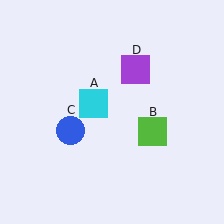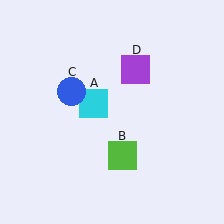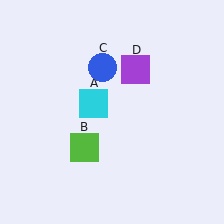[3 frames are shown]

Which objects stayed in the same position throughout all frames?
Cyan square (object A) and purple square (object D) remained stationary.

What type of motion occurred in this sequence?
The lime square (object B), blue circle (object C) rotated clockwise around the center of the scene.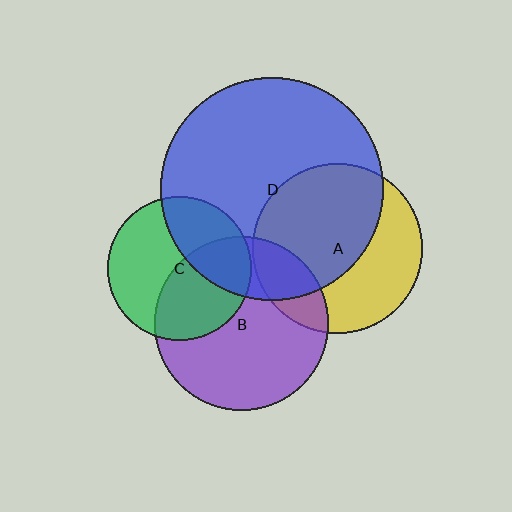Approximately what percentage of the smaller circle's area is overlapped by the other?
Approximately 60%.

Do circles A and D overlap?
Yes.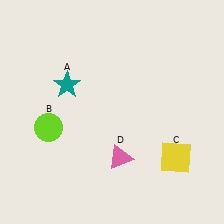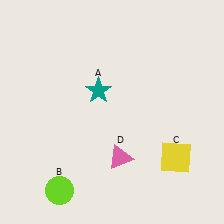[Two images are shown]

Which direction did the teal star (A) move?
The teal star (A) moved right.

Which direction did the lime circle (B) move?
The lime circle (B) moved down.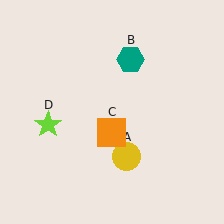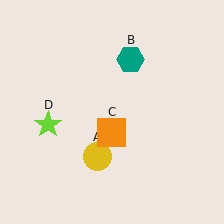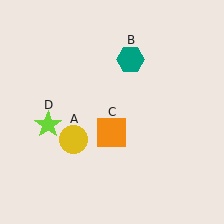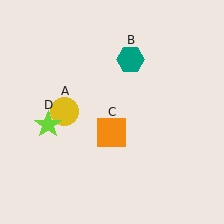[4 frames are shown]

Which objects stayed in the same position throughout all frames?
Teal hexagon (object B) and orange square (object C) and lime star (object D) remained stationary.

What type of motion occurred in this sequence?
The yellow circle (object A) rotated clockwise around the center of the scene.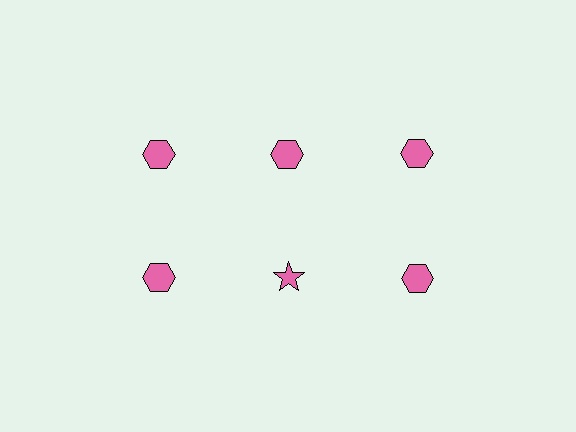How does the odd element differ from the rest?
It has a different shape: star instead of hexagon.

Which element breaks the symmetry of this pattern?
The pink star in the second row, second from left column breaks the symmetry. All other shapes are pink hexagons.